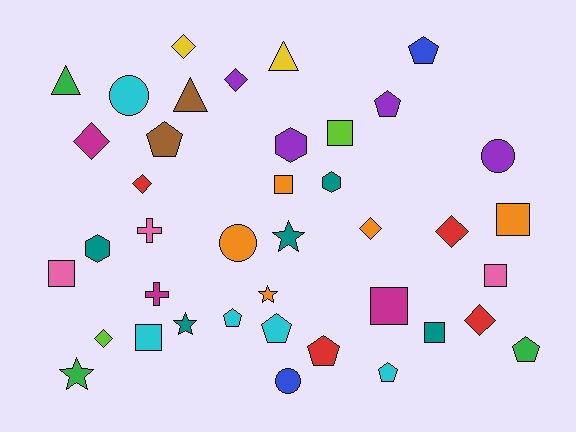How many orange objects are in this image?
There are 5 orange objects.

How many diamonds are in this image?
There are 8 diamonds.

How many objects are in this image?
There are 40 objects.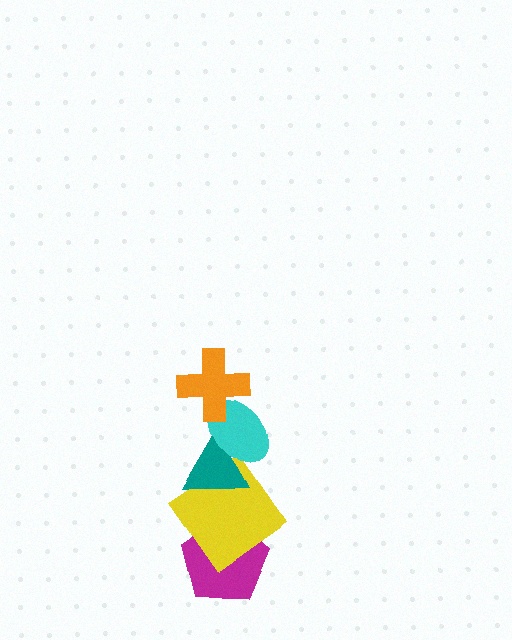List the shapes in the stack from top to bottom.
From top to bottom: the orange cross, the cyan ellipse, the teal triangle, the yellow diamond, the magenta pentagon.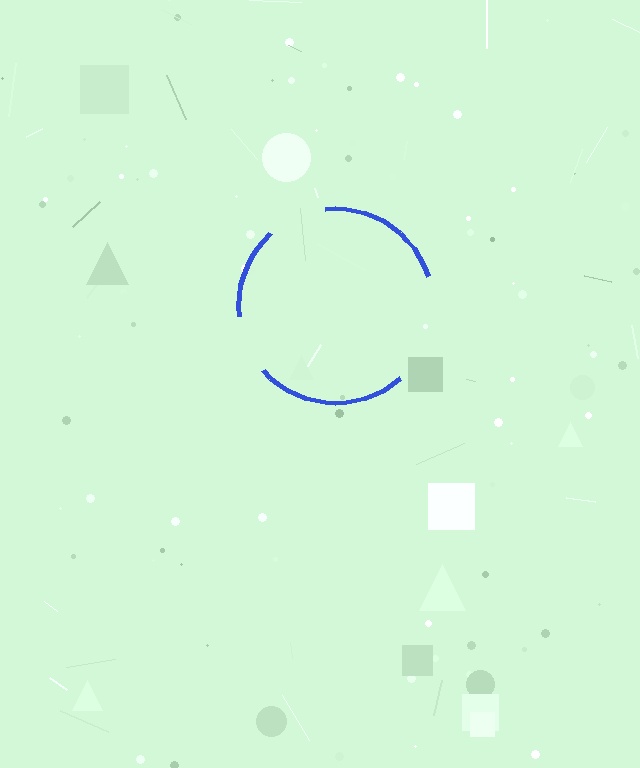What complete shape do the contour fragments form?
The contour fragments form a circle.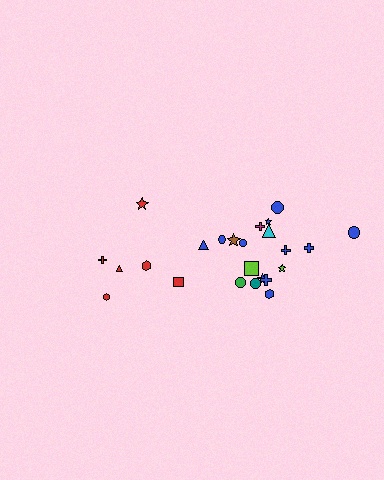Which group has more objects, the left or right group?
The right group.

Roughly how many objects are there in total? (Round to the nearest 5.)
Roughly 25 objects in total.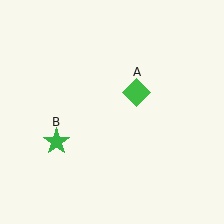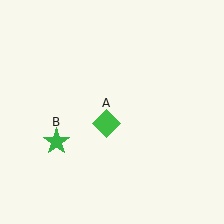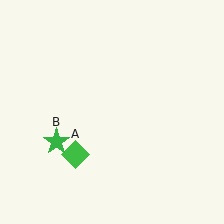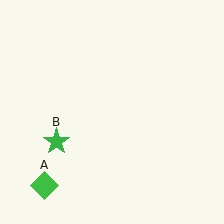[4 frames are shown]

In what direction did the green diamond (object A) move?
The green diamond (object A) moved down and to the left.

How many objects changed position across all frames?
1 object changed position: green diamond (object A).